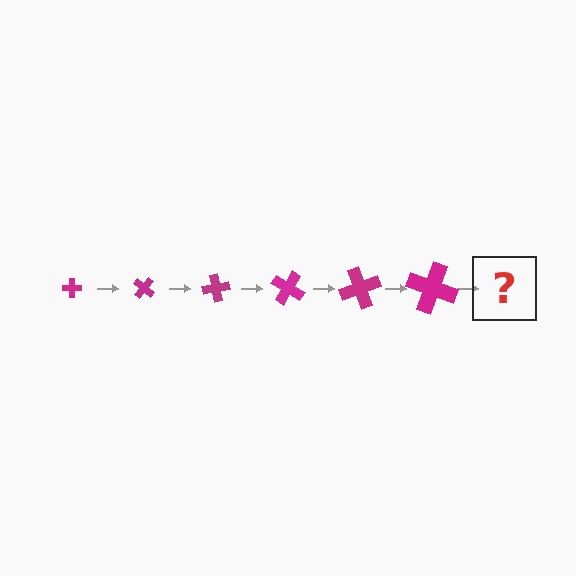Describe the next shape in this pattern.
It should be a cross, larger than the previous one and rotated 240 degrees from the start.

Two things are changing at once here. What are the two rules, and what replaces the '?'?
The two rules are that the cross grows larger each step and it rotates 40 degrees each step. The '?' should be a cross, larger than the previous one and rotated 240 degrees from the start.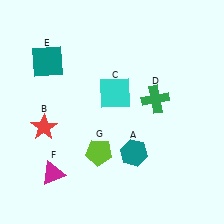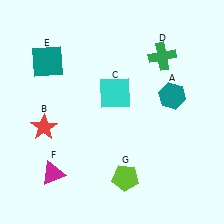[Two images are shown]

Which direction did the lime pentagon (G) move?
The lime pentagon (G) moved right.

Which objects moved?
The objects that moved are: the teal hexagon (A), the green cross (D), the lime pentagon (G).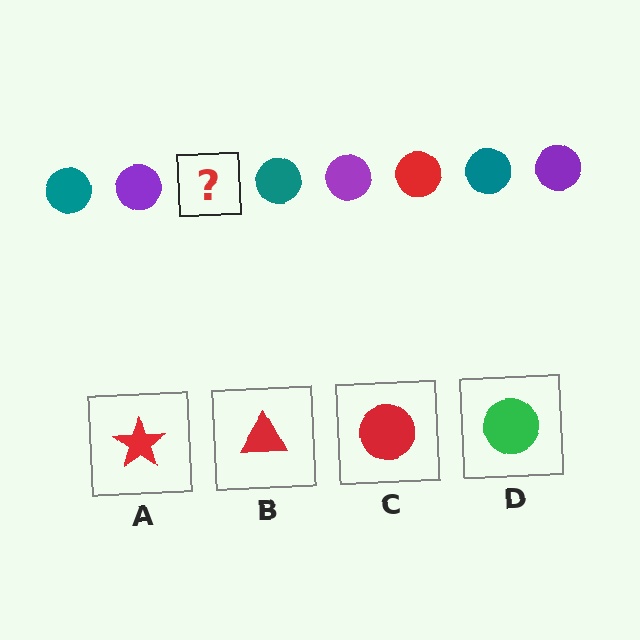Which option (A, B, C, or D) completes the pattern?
C.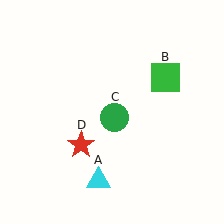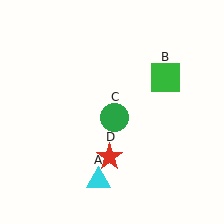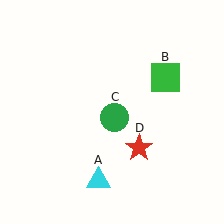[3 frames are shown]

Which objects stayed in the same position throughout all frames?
Cyan triangle (object A) and green square (object B) and green circle (object C) remained stationary.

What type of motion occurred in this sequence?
The red star (object D) rotated counterclockwise around the center of the scene.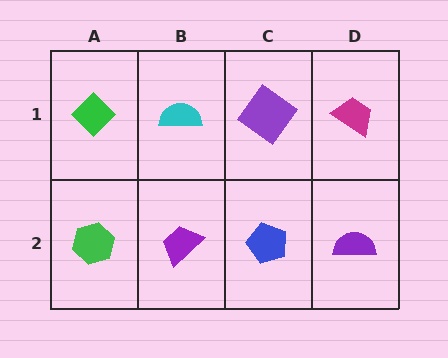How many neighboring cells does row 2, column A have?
2.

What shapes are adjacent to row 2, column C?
A purple diamond (row 1, column C), a purple trapezoid (row 2, column B), a purple semicircle (row 2, column D).